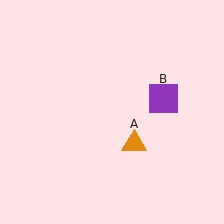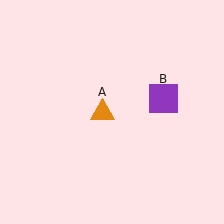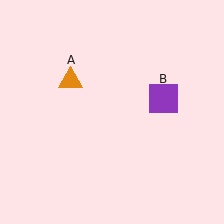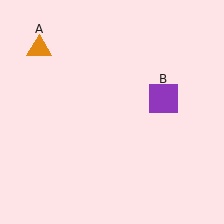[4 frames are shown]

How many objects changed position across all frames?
1 object changed position: orange triangle (object A).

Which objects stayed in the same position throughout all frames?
Purple square (object B) remained stationary.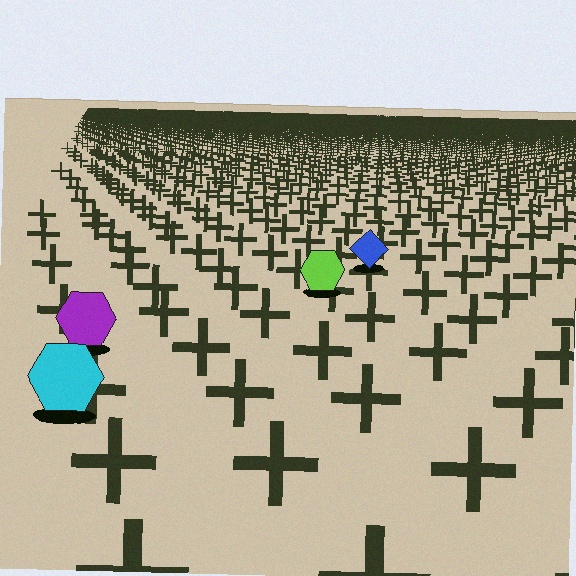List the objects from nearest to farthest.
From nearest to farthest: the cyan hexagon, the purple hexagon, the lime hexagon, the blue diamond.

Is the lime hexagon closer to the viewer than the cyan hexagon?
No. The cyan hexagon is closer — you can tell from the texture gradient: the ground texture is coarser near it.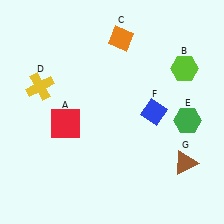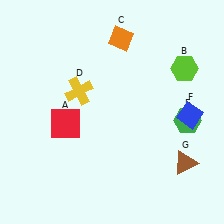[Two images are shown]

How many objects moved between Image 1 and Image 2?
2 objects moved between the two images.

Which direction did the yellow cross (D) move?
The yellow cross (D) moved right.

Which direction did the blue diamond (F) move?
The blue diamond (F) moved right.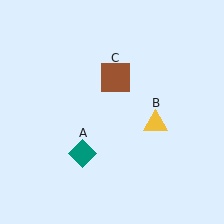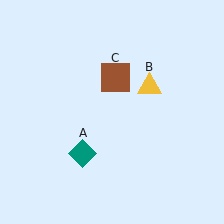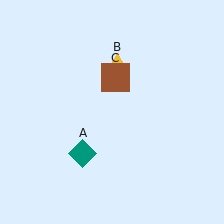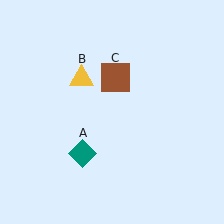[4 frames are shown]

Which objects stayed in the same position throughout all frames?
Teal diamond (object A) and brown square (object C) remained stationary.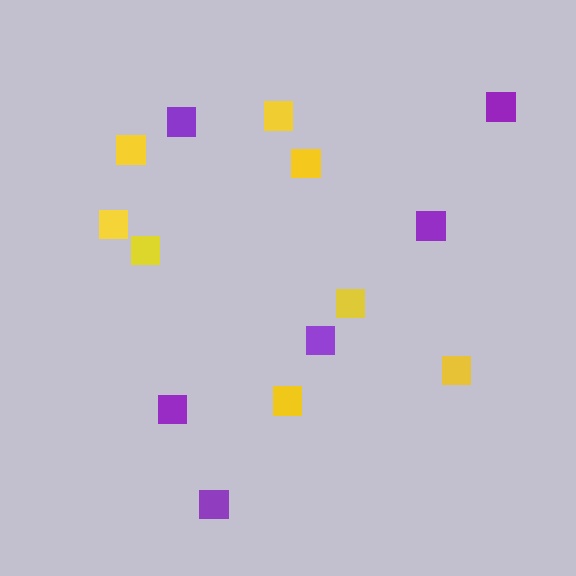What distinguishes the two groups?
There are 2 groups: one group of yellow squares (8) and one group of purple squares (6).